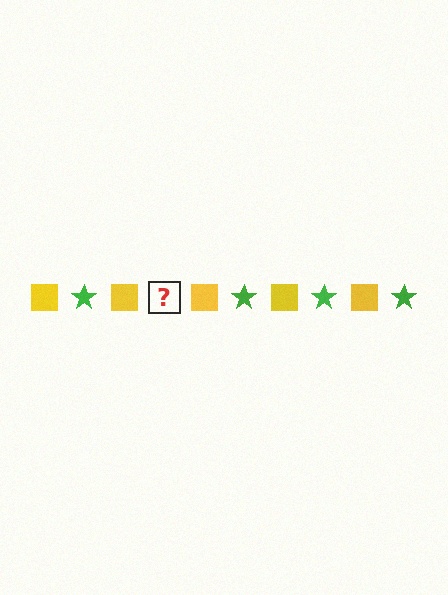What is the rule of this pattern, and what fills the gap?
The rule is that the pattern alternates between yellow square and green star. The gap should be filled with a green star.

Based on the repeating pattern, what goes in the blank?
The blank should be a green star.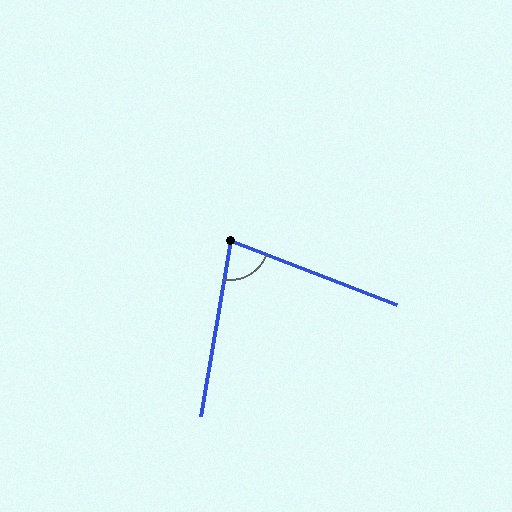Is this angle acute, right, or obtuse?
It is acute.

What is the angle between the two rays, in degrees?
Approximately 79 degrees.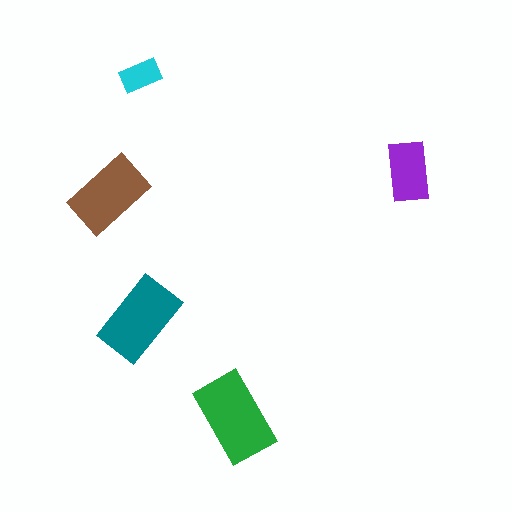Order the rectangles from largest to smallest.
the green one, the teal one, the brown one, the purple one, the cyan one.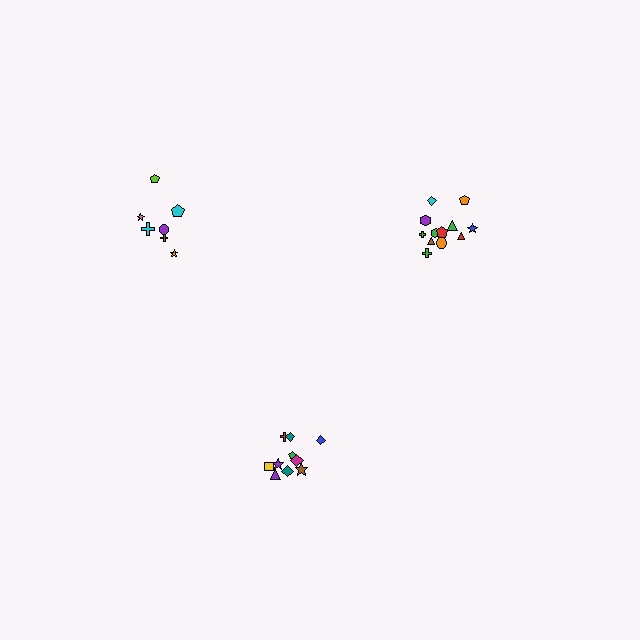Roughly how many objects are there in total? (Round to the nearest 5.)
Roughly 30 objects in total.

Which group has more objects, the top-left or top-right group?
The top-right group.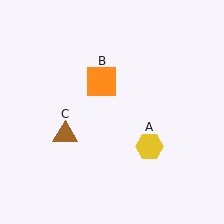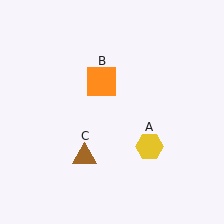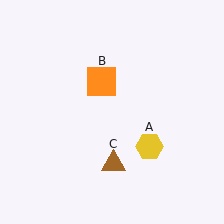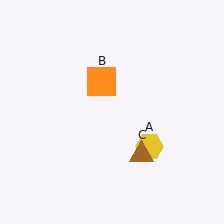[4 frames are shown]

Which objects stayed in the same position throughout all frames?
Yellow hexagon (object A) and orange square (object B) remained stationary.